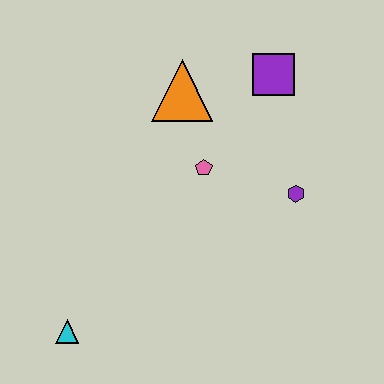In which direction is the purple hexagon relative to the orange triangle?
The purple hexagon is to the right of the orange triangle.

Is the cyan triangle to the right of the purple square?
No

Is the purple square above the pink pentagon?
Yes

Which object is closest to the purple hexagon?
The pink pentagon is closest to the purple hexagon.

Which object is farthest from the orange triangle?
The cyan triangle is farthest from the orange triangle.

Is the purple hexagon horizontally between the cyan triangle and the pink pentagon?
No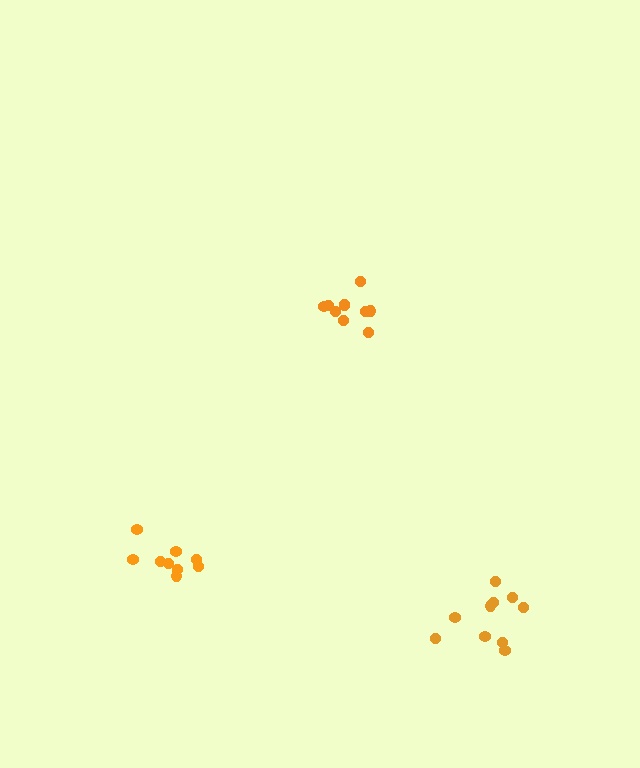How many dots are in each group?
Group 1: 9 dots, Group 2: 10 dots, Group 3: 10 dots (29 total).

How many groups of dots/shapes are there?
There are 3 groups.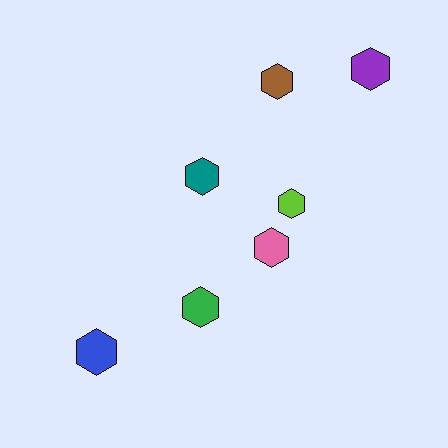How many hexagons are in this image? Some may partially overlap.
There are 7 hexagons.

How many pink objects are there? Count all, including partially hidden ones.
There is 1 pink object.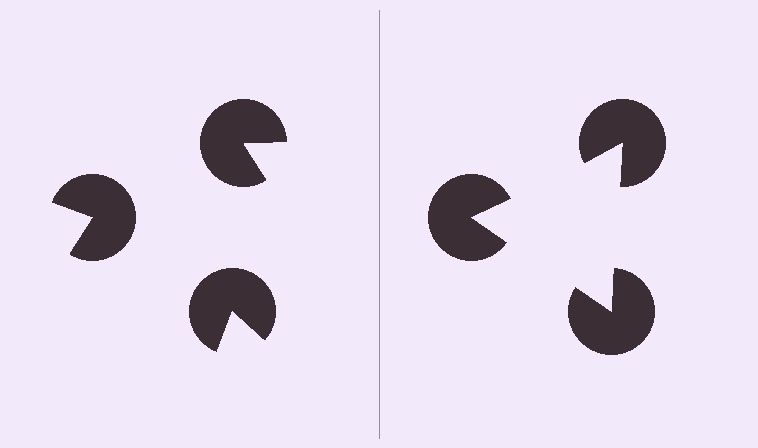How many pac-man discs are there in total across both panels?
6 — 3 on each side.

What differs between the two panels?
The pac-man discs are positioned identically on both sides; only the wedge orientations differ. On the right they align to a triangle; on the left they are misaligned.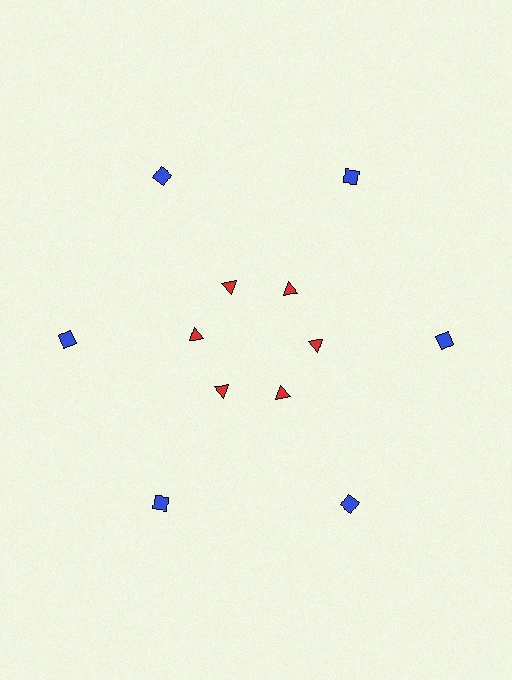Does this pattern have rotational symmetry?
Yes, this pattern has 6-fold rotational symmetry. It looks the same after rotating 60 degrees around the center.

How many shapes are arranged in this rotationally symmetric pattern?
There are 12 shapes, arranged in 6 groups of 2.